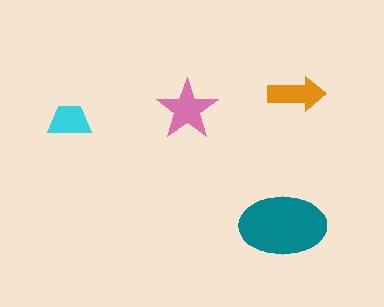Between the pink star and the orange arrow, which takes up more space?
The pink star.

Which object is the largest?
The teal ellipse.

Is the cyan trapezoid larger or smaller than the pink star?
Smaller.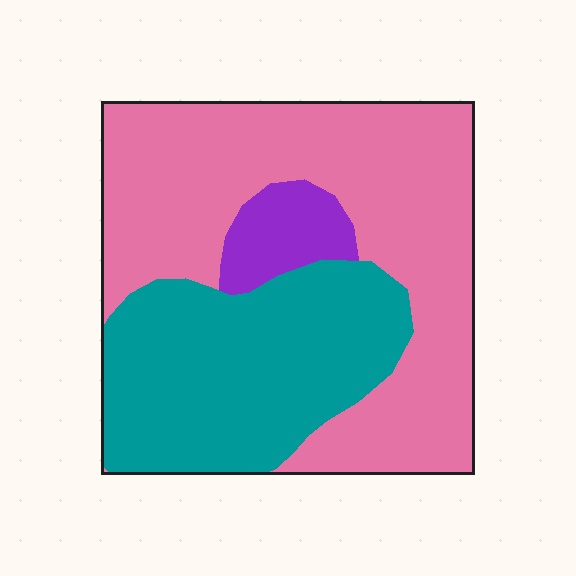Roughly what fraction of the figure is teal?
Teal covers around 35% of the figure.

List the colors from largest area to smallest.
From largest to smallest: pink, teal, purple.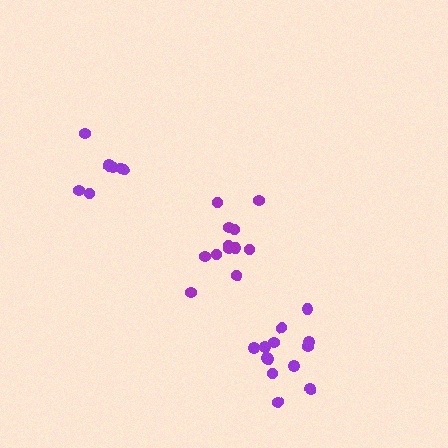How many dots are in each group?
Group 1: 12 dots, Group 2: 8 dots, Group 3: 13 dots (33 total).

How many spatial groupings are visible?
There are 3 spatial groupings.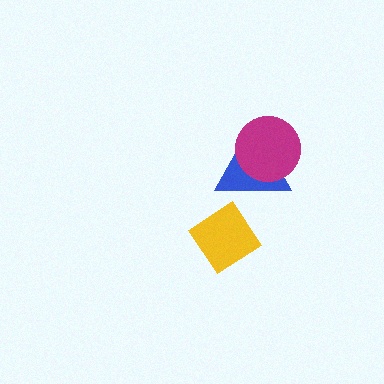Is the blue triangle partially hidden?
Yes, it is partially covered by another shape.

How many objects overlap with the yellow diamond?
0 objects overlap with the yellow diamond.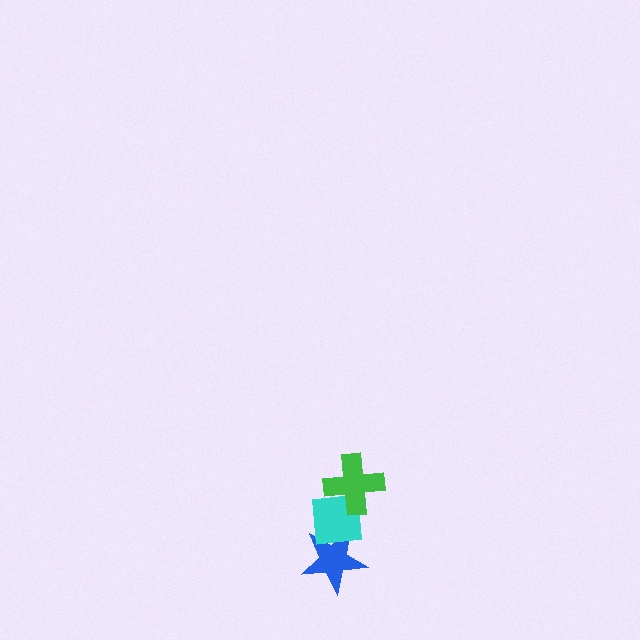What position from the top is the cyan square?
The cyan square is 2nd from the top.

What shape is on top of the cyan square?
The green cross is on top of the cyan square.